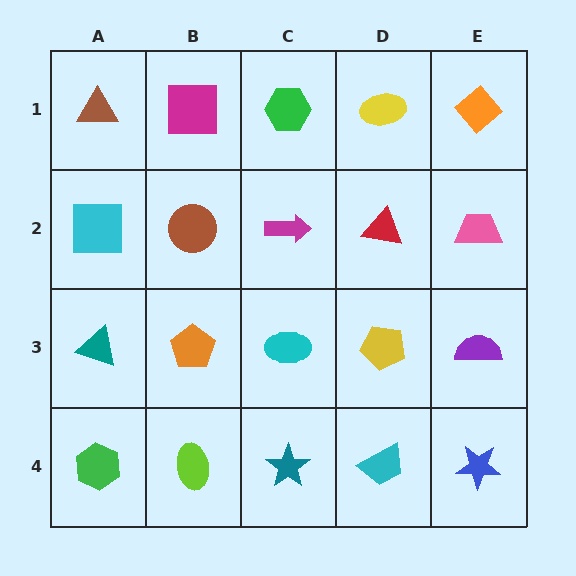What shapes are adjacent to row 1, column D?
A red triangle (row 2, column D), a green hexagon (row 1, column C), an orange diamond (row 1, column E).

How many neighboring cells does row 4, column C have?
3.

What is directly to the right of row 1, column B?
A green hexagon.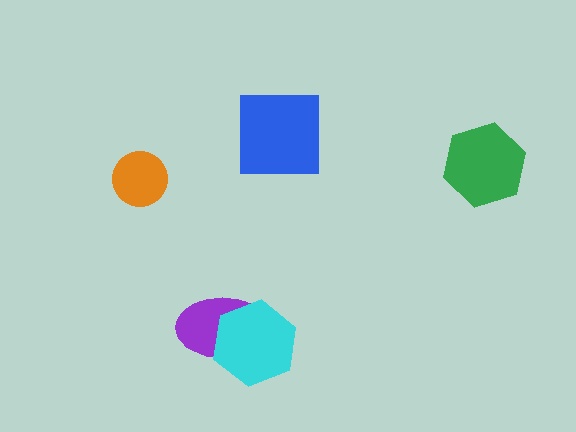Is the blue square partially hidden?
No, no other shape covers it.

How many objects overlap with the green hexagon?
0 objects overlap with the green hexagon.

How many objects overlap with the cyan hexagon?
1 object overlaps with the cyan hexagon.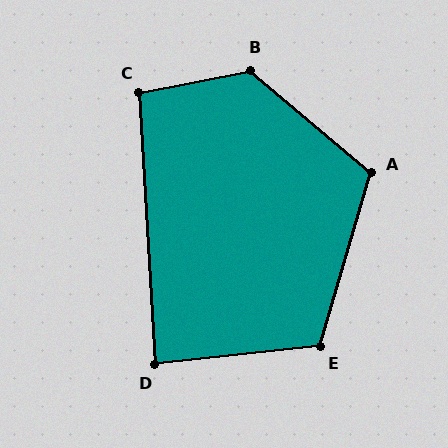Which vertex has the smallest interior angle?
D, at approximately 87 degrees.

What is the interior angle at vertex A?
Approximately 114 degrees (obtuse).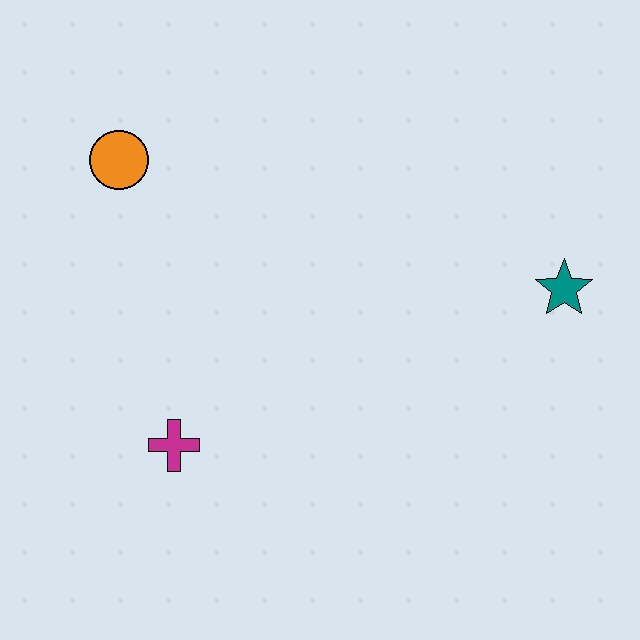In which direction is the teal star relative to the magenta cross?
The teal star is to the right of the magenta cross.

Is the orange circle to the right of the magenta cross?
No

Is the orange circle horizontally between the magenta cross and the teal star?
No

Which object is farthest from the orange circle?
The teal star is farthest from the orange circle.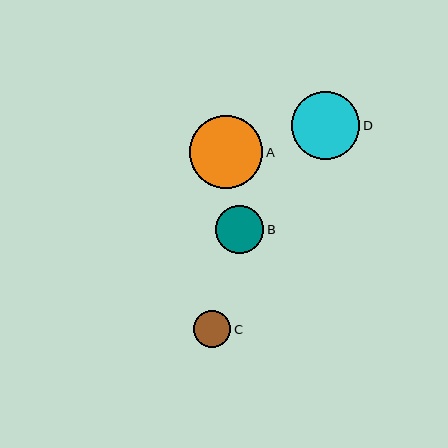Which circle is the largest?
Circle A is the largest with a size of approximately 73 pixels.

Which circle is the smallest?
Circle C is the smallest with a size of approximately 37 pixels.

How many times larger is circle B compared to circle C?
Circle B is approximately 1.3 times the size of circle C.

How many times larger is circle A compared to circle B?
Circle A is approximately 1.5 times the size of circle B.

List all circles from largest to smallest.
From largest to smallest: A, D, B, C.